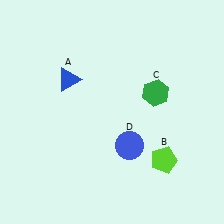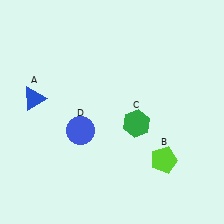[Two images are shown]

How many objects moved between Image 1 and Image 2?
3 objects moved between the two images.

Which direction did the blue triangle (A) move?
The blue triangle (A) moved left.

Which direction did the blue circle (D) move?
The blue circle (D) moved left.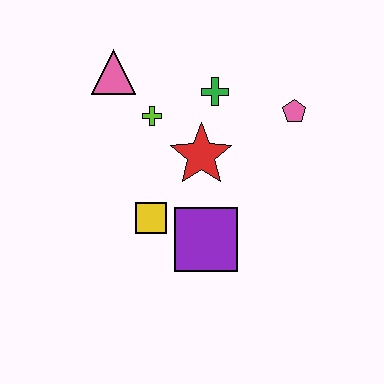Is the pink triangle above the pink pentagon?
Yes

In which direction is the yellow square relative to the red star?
The yellow square is below the red star.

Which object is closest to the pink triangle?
The lime cross is closest to the pink triangle.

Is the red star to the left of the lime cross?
No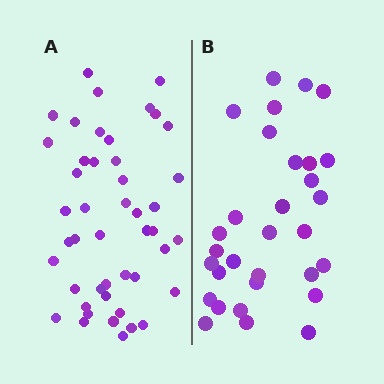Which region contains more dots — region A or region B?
Region A (the left region) has more dots.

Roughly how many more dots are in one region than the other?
Region A has approximately 15 more dots than region B.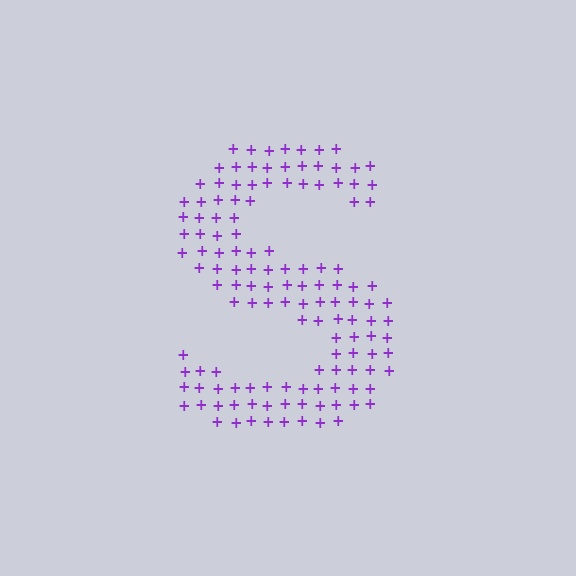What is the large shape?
The large shape is the letter S.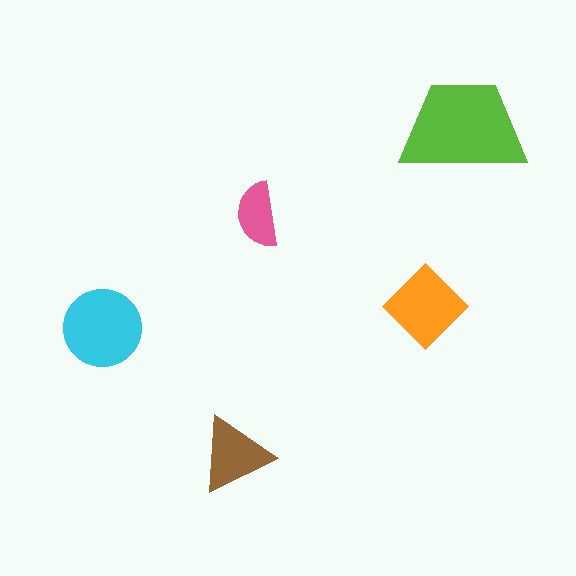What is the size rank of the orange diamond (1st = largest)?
3rd.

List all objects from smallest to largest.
The pink semicircle, the brown triangle, the orange diamond, the cyan circle, the lime trapezoid.